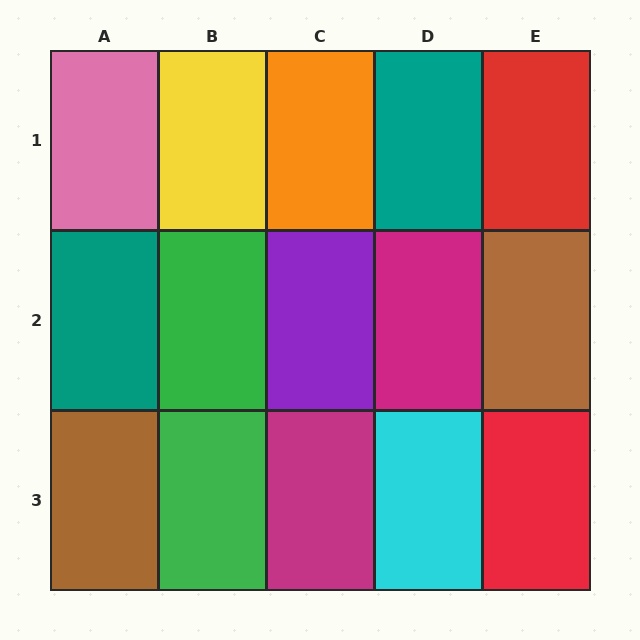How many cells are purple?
1 cell is purple.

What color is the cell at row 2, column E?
Brown.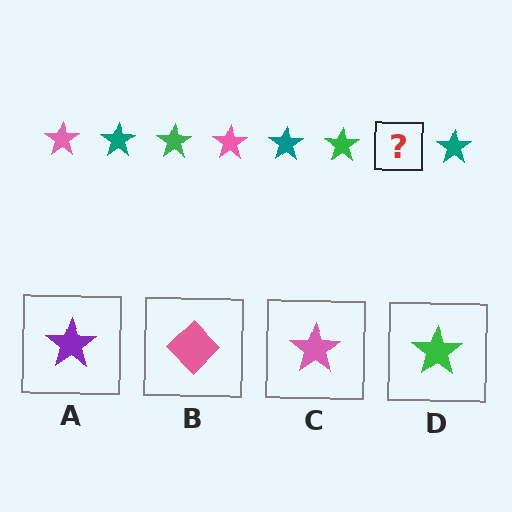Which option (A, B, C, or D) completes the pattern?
C.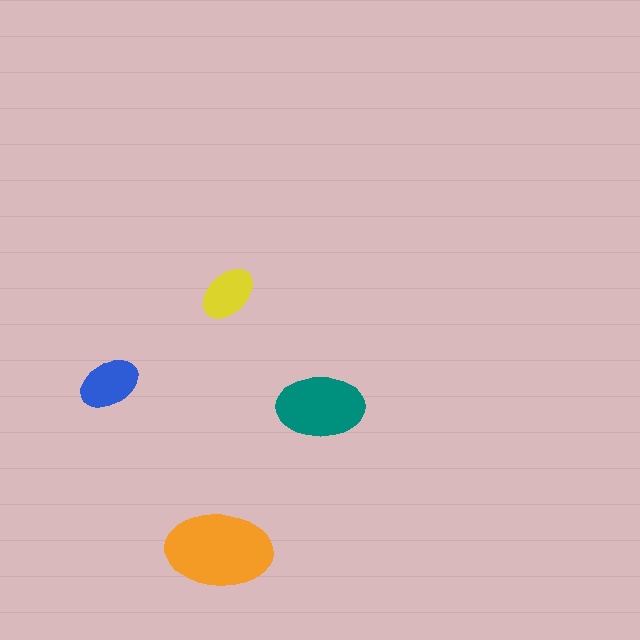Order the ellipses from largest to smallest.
the orange one, the teal one, the blue one, the yellow one.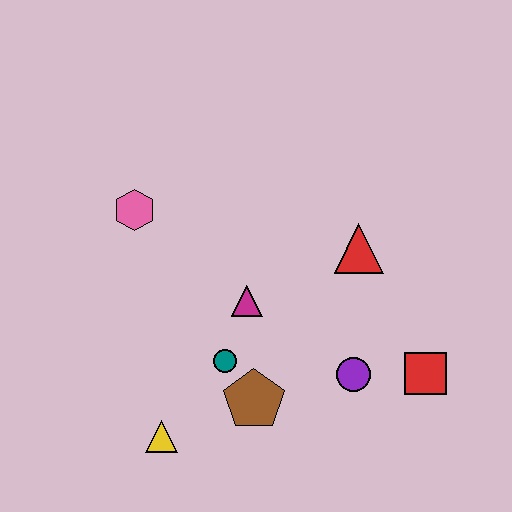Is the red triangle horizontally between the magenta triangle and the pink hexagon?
No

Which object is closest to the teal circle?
The brown pentagon is closest to the teal circle.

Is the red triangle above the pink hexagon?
No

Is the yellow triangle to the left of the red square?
Yes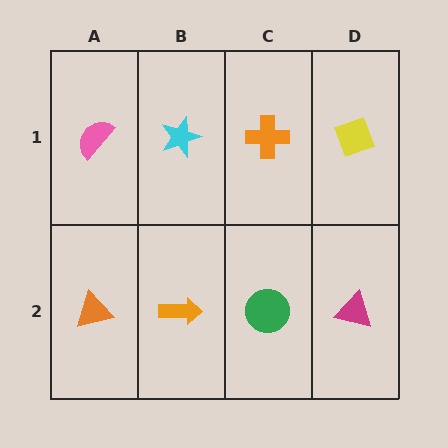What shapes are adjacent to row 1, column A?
An orange triangle (row 2, column A), a cyan star (row 1, column B).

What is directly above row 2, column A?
A pink semicircle.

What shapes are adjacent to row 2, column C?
An orange cross (row 1, column C), an orange arrow (row 2, column B), a magenta triangle (row 2, column D).